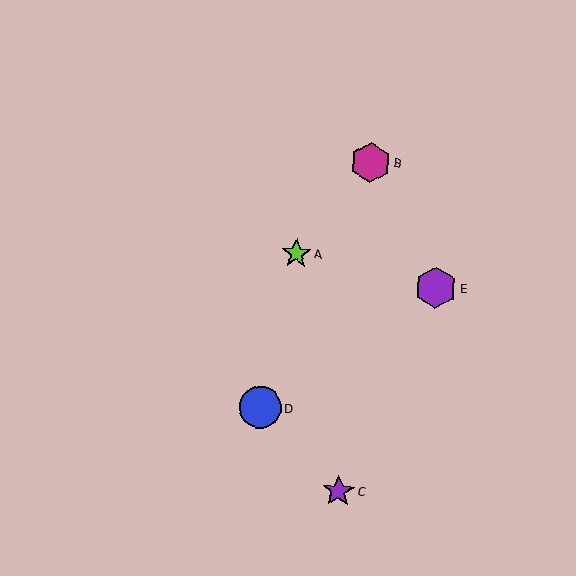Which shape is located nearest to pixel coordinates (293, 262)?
The lime star (labeled A) at (296, 254) is nearest to that location.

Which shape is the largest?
The blue circle (labeled D) is the largest.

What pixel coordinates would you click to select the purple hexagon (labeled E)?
Click at (436, 288) to select the purple hexagon E.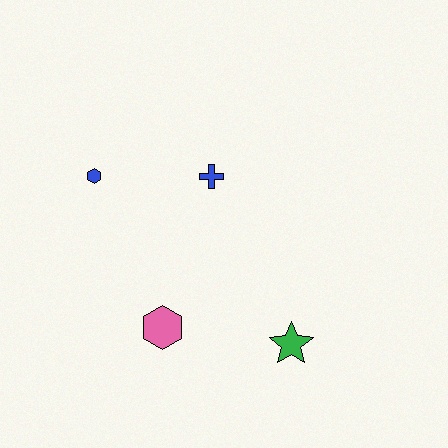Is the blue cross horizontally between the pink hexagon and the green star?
Yes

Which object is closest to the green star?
The pink hexagon is closest to the green star.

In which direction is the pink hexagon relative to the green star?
The pink hexagon is to the left of the green star.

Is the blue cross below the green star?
No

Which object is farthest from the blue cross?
The green star is farthest from the blue cross.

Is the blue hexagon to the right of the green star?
No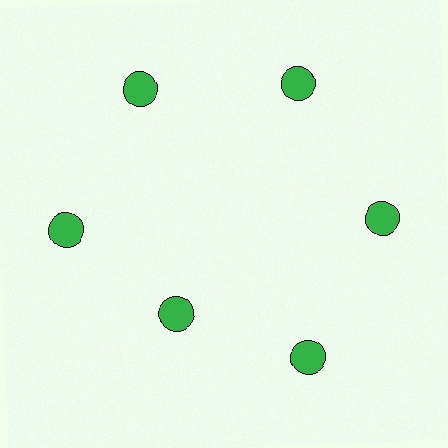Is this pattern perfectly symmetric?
No. The 6 green circles are arranged in a ring, but one element near the 7 o'clock position is pulled inward toward the center, breaking the 6-fold rotational symmetry.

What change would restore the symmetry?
The symmetry would be restored by moving it outward, back onto the ring so that all 6 circles sit at equal angles and equal distance from the center.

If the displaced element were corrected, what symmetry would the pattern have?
It would have 6-fold rotational symmetry — the pattern would map onto itself every 60 degrees.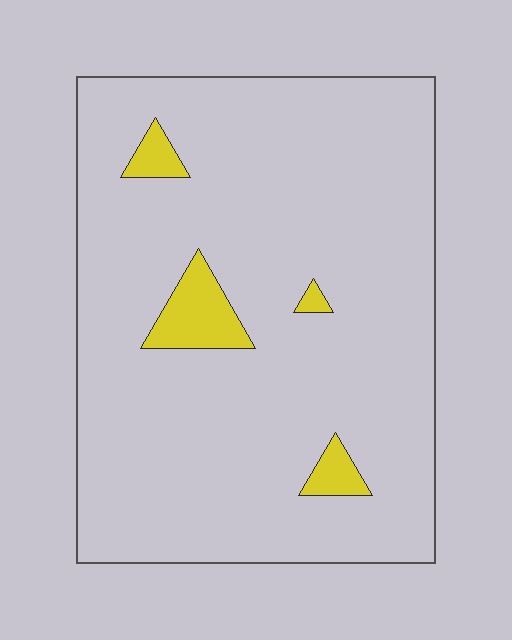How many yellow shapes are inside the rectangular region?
4.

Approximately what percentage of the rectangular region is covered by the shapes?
Approximately 5%.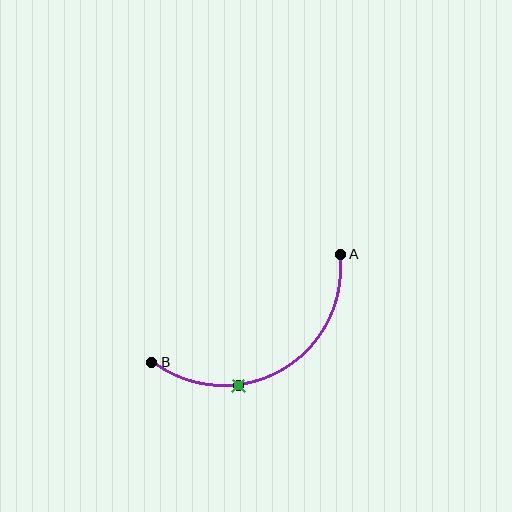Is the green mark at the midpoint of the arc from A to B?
No. The green mark lies on the arc but is closer to endpoint B. The arc midpoint would be at the point on the curve equidistant along the arc from both A and B.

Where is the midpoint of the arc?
The arc midpoint is the point on the curve farthest from the straight line joining A and B. It sits below that line.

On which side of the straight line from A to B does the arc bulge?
The arc bulges below the straight line connecting A and B.